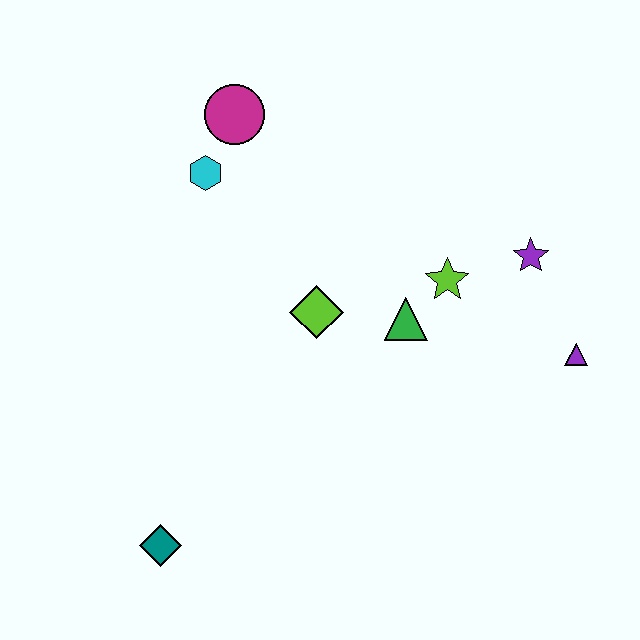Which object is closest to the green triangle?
The lime star is closest to the green triangle.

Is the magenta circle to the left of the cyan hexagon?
No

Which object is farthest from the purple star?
The teal diamond is farthest from the purple star.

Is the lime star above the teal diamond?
Yes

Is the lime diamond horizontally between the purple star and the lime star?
No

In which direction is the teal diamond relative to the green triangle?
The teal diamond is to the left of the green triangle.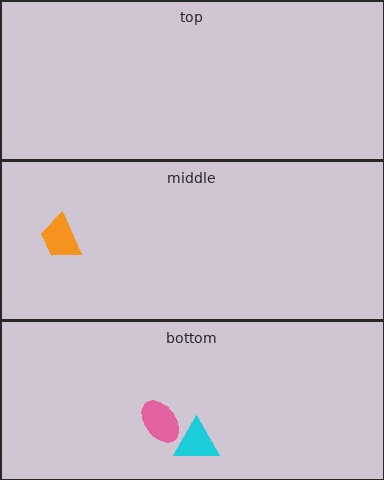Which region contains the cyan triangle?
The bottom region.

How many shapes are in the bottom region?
2.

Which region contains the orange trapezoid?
The middle region.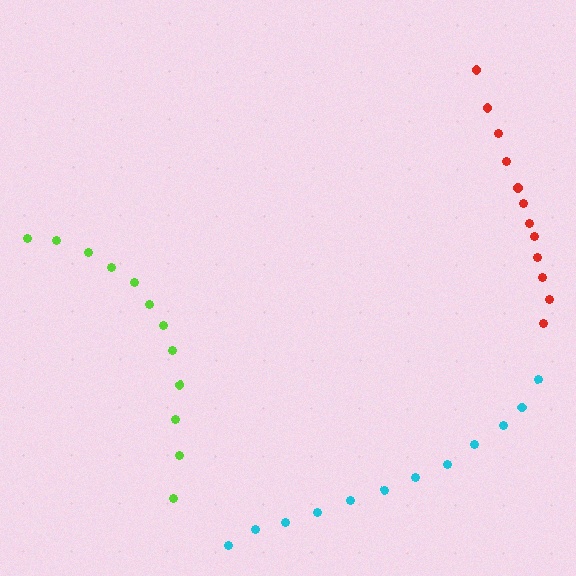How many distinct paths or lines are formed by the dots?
There are 3 distinct paths.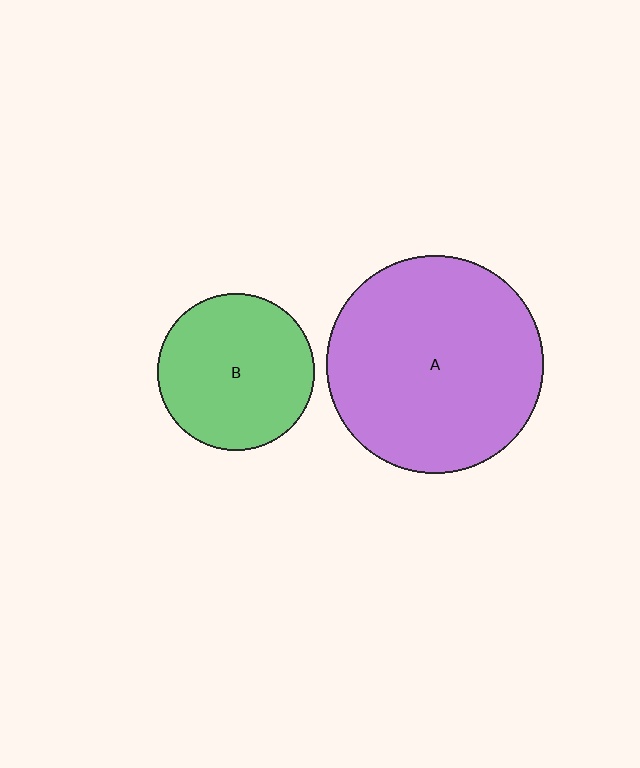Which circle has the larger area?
Circle A (purple).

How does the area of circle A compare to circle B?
Approximately 1.9 times.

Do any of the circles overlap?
No, none of the circles overlap.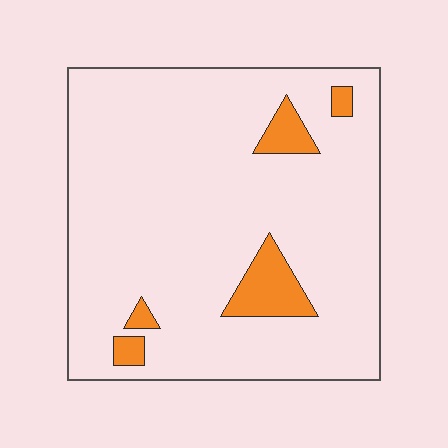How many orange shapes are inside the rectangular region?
5.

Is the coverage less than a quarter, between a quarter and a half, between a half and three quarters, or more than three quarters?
Less than a quarter.